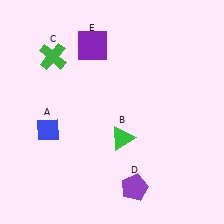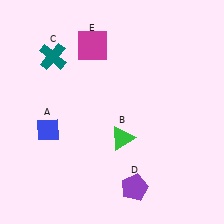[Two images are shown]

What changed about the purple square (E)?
In Image 1, E is purple. In Image 2, it changed to magenta.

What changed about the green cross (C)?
In Image 1, C is green. In Image 2, it changed to teal.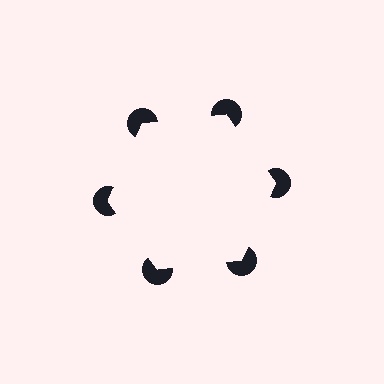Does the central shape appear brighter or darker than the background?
It typically appears slightly brighter than the background, even though no actual brightness change is drawn.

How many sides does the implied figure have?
6 sides.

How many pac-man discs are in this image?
There are 6 — one at each vertex of the illusory hexagon.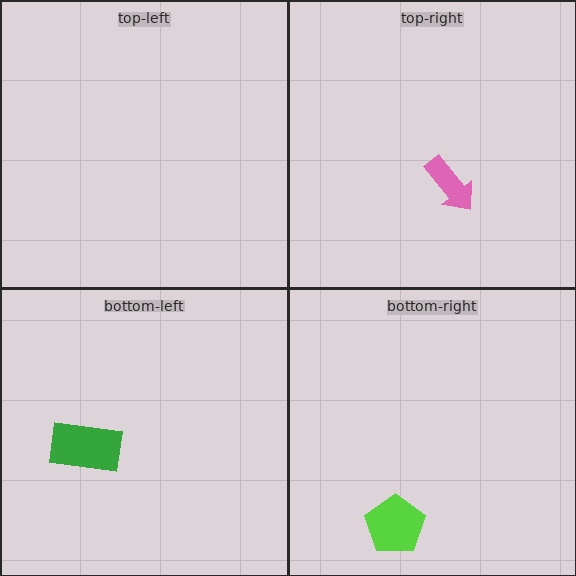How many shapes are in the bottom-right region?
1.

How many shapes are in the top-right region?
1.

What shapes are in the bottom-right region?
The lime pentagon.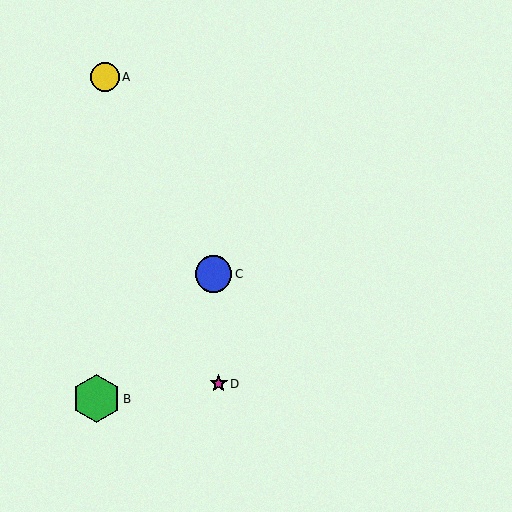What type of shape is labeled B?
Shape B is a green hexagon.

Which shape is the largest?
The green hexagon (labeled B) is the largest.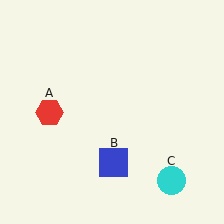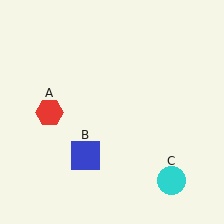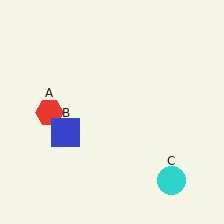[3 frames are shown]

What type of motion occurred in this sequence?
The blue square (object B) rotated clockwise around the center of the scene.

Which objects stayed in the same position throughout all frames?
Red hexagon (object A) and cyan circle (object C) remained stationary.